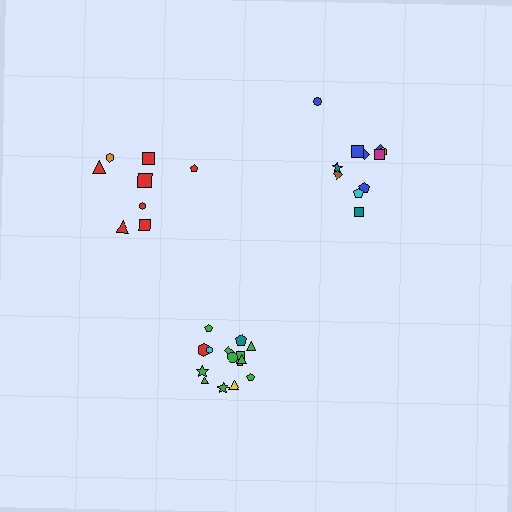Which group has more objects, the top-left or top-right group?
The top-right group.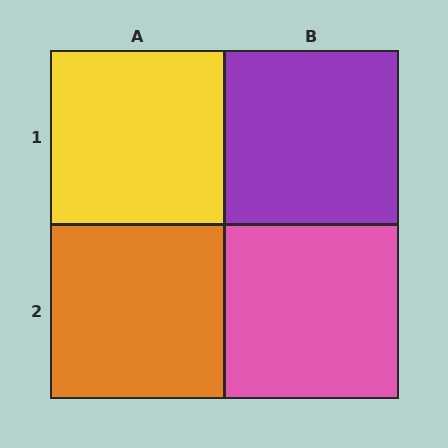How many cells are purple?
1 cell is purple.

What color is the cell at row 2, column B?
Pink.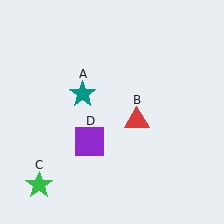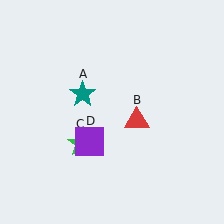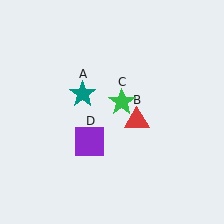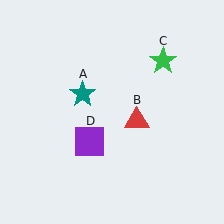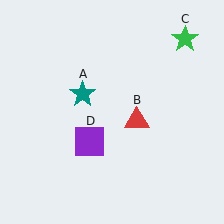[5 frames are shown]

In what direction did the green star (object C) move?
The green star (object C) moved up and to the right.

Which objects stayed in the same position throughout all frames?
Teal star (object A) and red triangle (object B) and purple square (object D) remained stationary.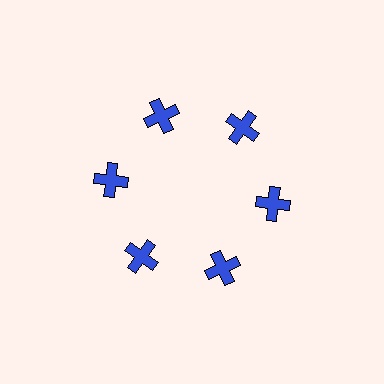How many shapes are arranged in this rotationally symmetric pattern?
There are 6 shapes, arranged in 6 groups of 1.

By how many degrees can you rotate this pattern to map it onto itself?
The pattern maps onto itself every 60 degrees of rotation.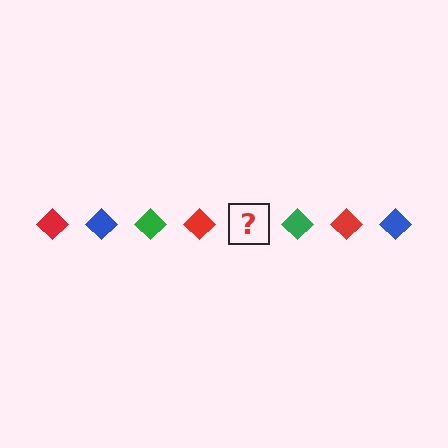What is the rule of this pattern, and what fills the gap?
The rule is that the pattern cycles through red, blue, green diamonds. The gap should be filled with a blue diamond.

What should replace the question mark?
The question mark should be replaced with a blue diamond.